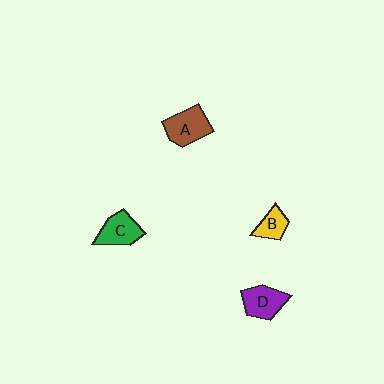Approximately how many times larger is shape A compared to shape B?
Approximately 1.7 times.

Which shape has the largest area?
Shape A (brown).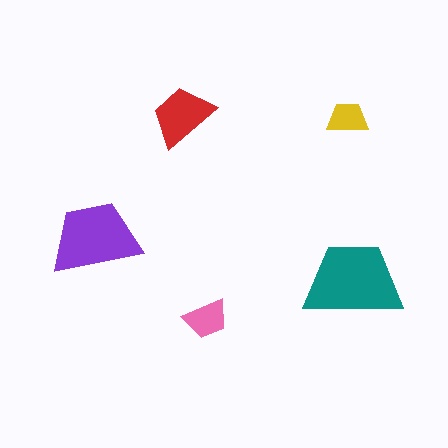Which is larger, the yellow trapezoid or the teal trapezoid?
The teal one.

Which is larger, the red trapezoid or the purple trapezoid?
The purple one.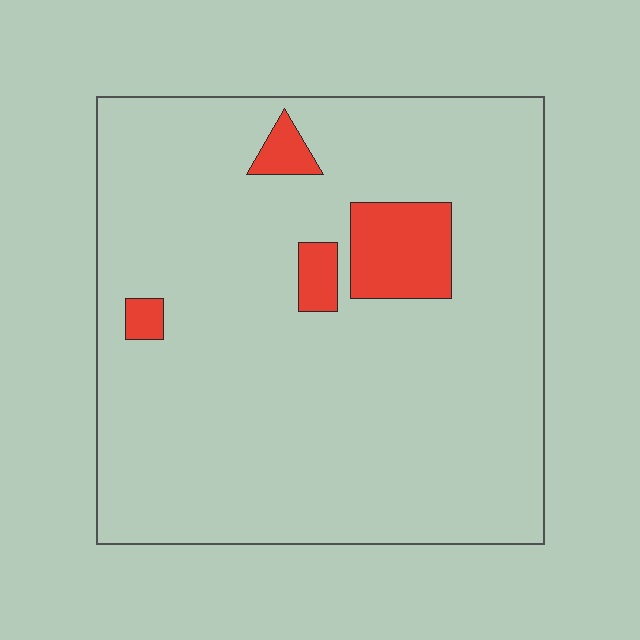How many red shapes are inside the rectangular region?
4.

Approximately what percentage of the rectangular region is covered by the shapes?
Approximately 10%.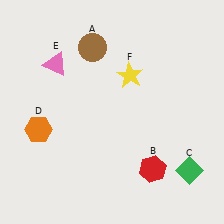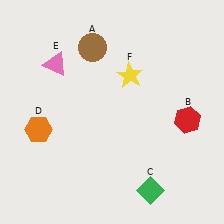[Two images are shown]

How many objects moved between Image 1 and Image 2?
2 objects moved between the two images.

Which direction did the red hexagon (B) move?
The red hexagon (B) moved up.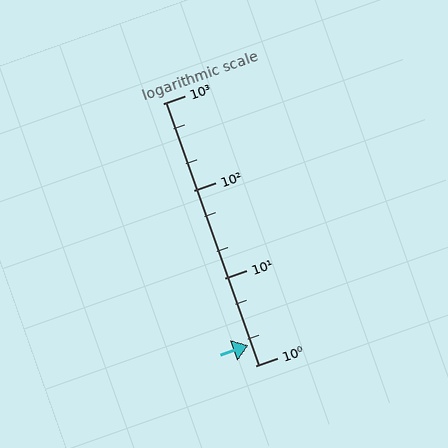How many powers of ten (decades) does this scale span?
The scale spans 3 decades, from 1 to 1000.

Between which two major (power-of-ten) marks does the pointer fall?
The pointer is between 1 and 10.